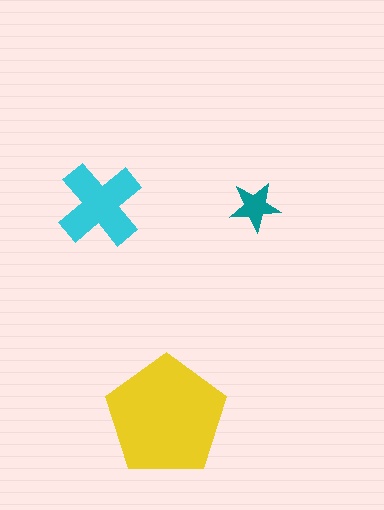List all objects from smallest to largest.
The teal star, the cyan cross, the yellow pentagon.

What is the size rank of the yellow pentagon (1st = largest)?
1st.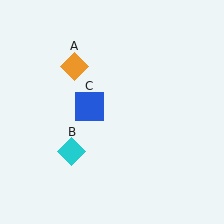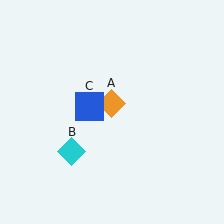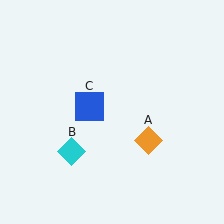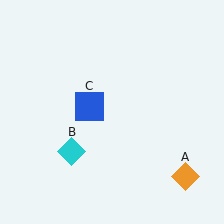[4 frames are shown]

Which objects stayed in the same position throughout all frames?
Cyan diamond (object B) and blue square (object C) remained stationary.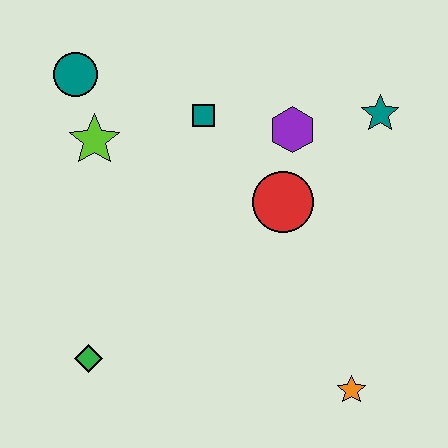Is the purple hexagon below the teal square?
Yes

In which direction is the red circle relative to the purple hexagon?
The red circle is below the purple hexagon.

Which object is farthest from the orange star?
The teal circle is farthest from the orange star.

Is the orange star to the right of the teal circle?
Yes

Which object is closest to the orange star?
The red circle is closest to the orange star.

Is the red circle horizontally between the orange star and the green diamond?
Yes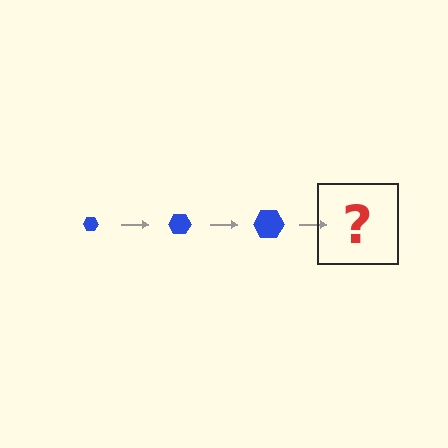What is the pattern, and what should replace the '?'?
The pattern is that the hexagon gets progressively larger each step. The '?' should be a blue hexagon, larger than the previous one.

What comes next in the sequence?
The next element should be a blue hexagon, larger than the previous one.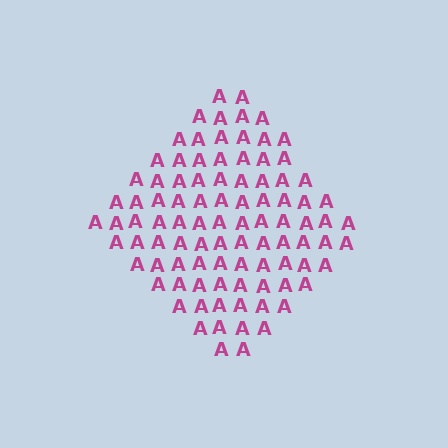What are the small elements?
The small elements are letter A's.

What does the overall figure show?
The overall figure shows a diamond.